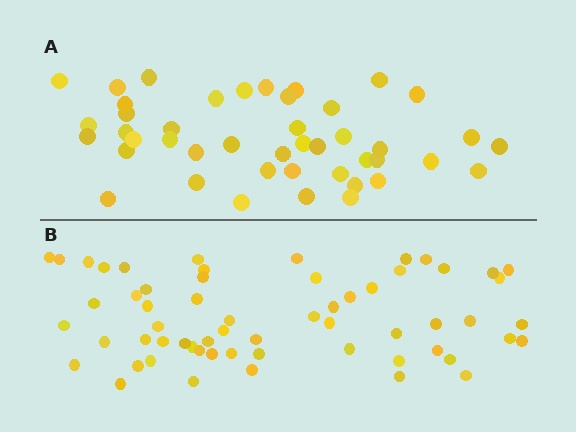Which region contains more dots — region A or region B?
Region B (the bottom region) has more dots.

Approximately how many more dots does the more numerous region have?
Region B has approximately 15 more dots than region A.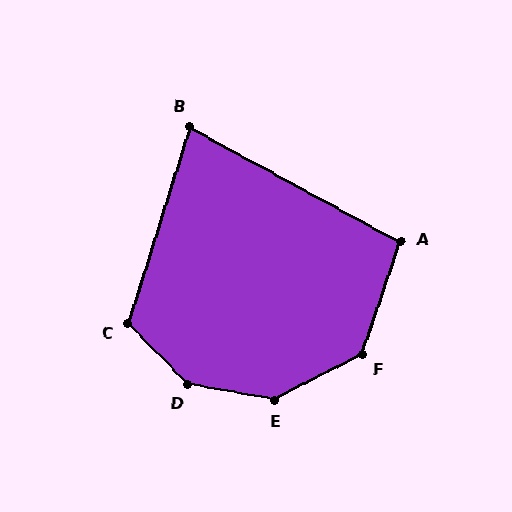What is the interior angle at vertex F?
Approximately 136 degrees (obtuse).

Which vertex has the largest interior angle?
D, at approximately 145 degrees.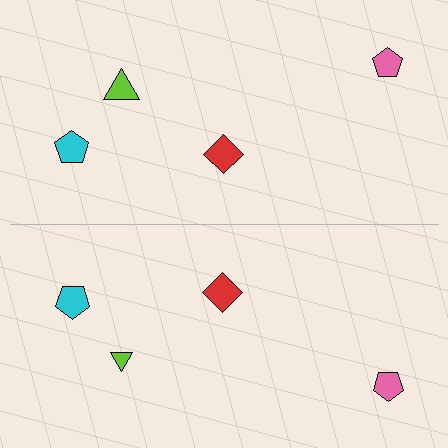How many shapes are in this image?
There are 8 shapes in this image.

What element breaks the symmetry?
The lime triangle on the bottom side has a different size than its mirror counterpart.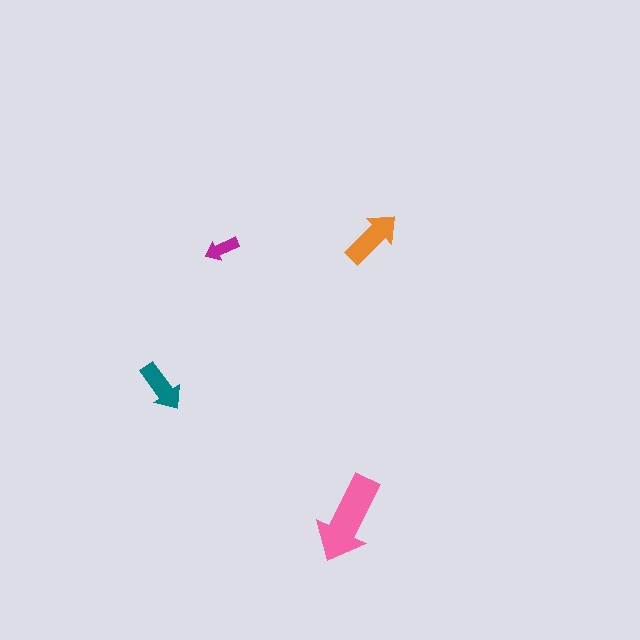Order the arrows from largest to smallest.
the pink one, the orange one, the teal one, the magenta one.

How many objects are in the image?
There are 4 objects in the image.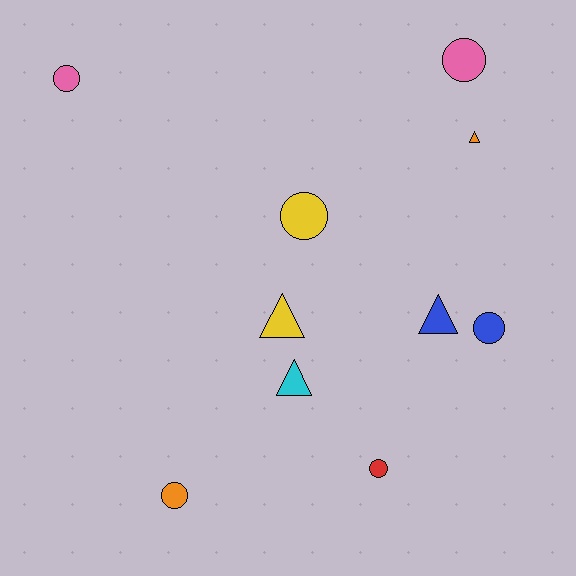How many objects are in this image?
There are 10 objects.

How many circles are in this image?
There are 6 circles.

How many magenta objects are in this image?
There are no magenta objects.